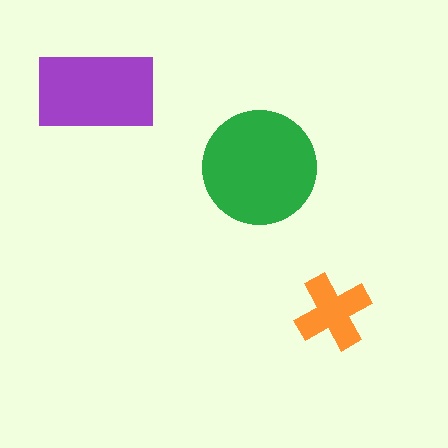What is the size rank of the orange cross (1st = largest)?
3rd.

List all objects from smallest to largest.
The orange cross, the purple rectangle, the green circle.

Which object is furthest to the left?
The purple rectangle is leftmost.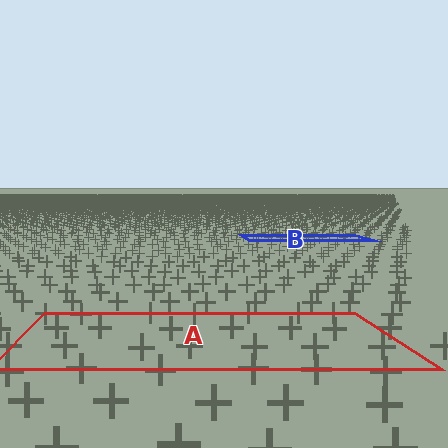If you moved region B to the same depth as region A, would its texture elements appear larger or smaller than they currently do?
They would appear larger. At a closer depth, the same texture elements are projected at a bigger on-screen size.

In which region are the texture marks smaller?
The texture marks are smaller in region B, because it is farther away.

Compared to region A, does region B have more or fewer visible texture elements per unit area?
Region B has more texture elements per unit area — they are packed more densely because it is farther away.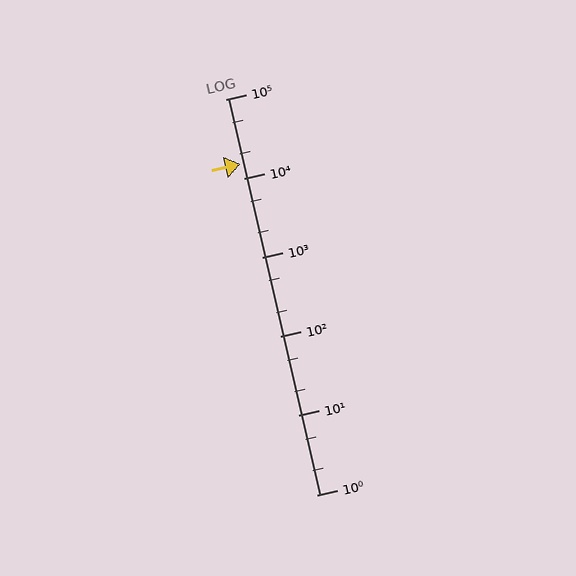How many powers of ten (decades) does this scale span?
The scale spans 5 decades, from 1 to 100000.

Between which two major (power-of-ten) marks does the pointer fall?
The pointer is between 10000 and 100000.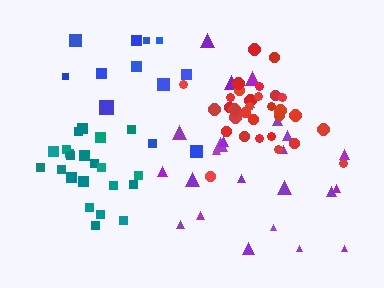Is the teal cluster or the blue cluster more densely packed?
Teal.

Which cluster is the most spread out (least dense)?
Blue.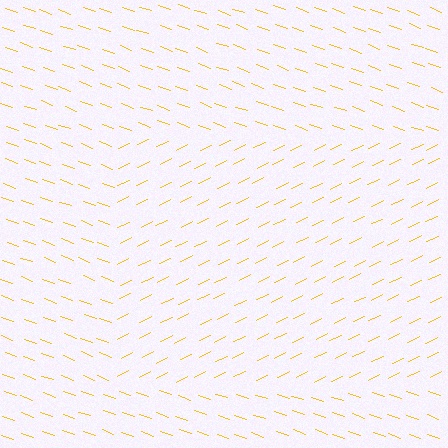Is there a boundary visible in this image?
Yes, there is a texture boundary formed by a change in line orientation.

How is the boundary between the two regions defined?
The boundary is defined purely by a change in line orientation (approximately 45 degrees difference). All lines are the same color and thickness.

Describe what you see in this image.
The image is filled with small yellow line segments. A rectangle region in the image has lines oriented differently from the surrounding lines, creating a visible texture boundary.